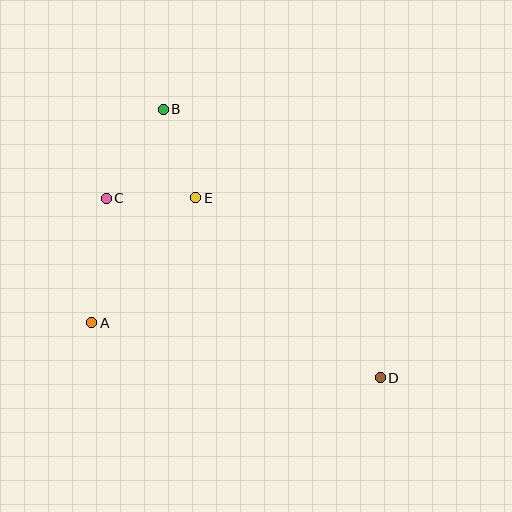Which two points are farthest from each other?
Points B and D are farthest from each other.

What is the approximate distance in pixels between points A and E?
The distance between A and E is approximately 163 pixels.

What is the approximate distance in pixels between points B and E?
The distance between B and E is approximately 94 pixels.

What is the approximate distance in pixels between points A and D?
The distance between A and D is approximately 294 pixels.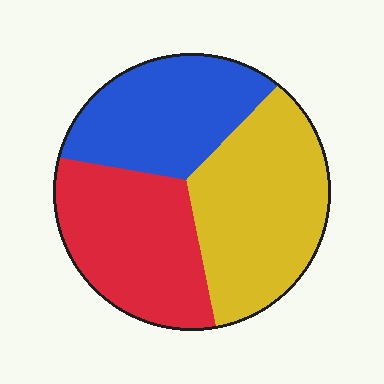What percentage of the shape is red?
Red covers roughly 35% of the shape.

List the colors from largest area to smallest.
From largest to smallest: yellow, red, blue.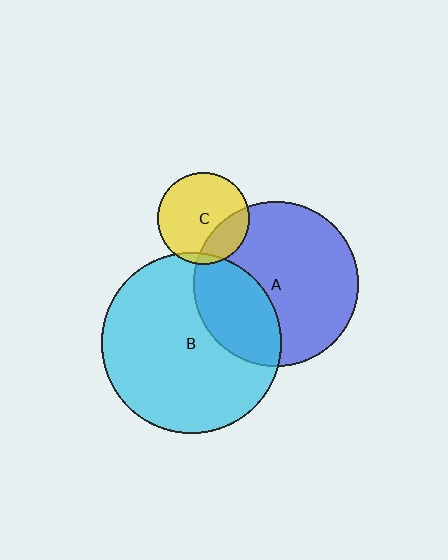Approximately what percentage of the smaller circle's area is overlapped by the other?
Approximately 25%.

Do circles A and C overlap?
Yes.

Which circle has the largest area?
Circle B (cyan).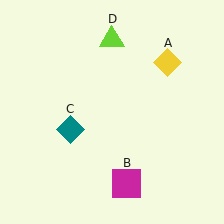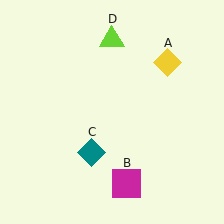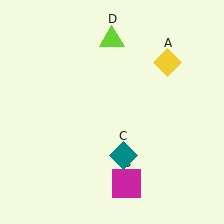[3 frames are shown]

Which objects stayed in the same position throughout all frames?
Yellow diamond (object A) and magenta square (object B) and lime triangle (object D) remained stationary.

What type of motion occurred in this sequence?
The teal diamond (object C) rotated counterclockwise around the center of the scene.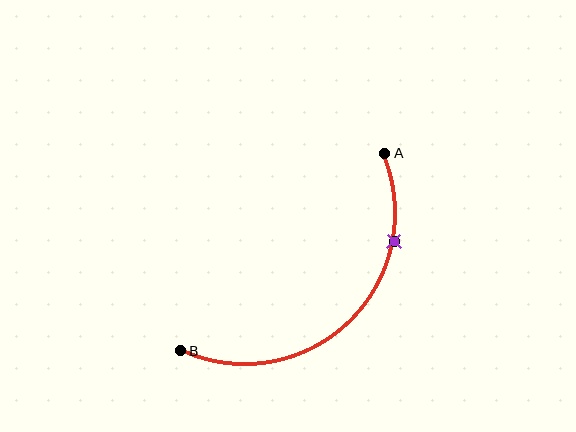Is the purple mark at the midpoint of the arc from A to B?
No. The purple mark lies on the arc but is closer to endpoint A. The arc midpoint would be at the point on the curve equidistant along the arc from both A and B.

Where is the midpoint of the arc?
The arc midpoint is the point on the curve farthest from the straight line joining A and B. It sits below and to the right of that line.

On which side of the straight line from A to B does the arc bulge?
The arc bulges below and to the right of the straight line connecting A and B.